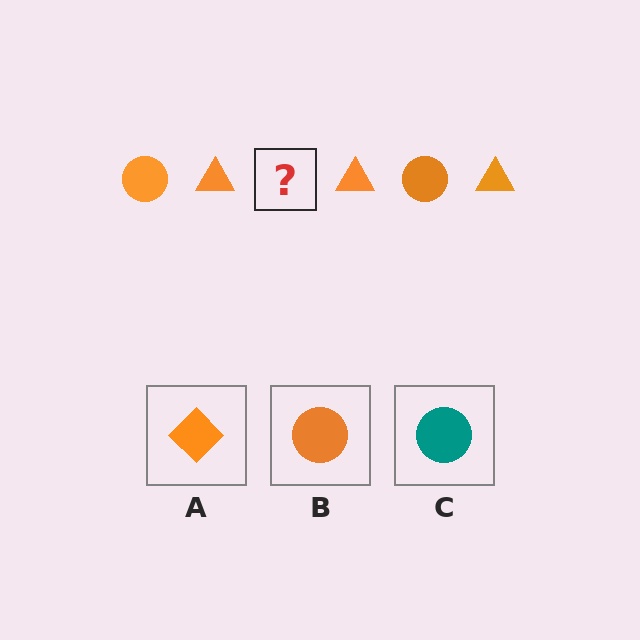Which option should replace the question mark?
Option B.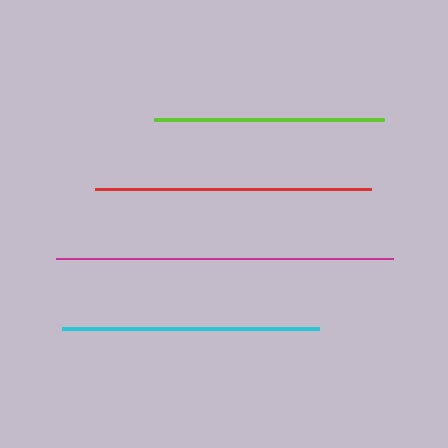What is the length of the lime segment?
The lime segment is approximately 230 pixels long.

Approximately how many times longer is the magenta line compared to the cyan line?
The magenta line is approximately 1.3 times the length of the cyan line.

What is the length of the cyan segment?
The cyan segment is approximately 257 pixels long.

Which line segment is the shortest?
The lime line is the shortest at approximately 230 pixels.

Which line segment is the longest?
The magenta line is the longest at approximately 337 pixels.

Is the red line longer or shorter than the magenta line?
The magenta line is longer than the red line.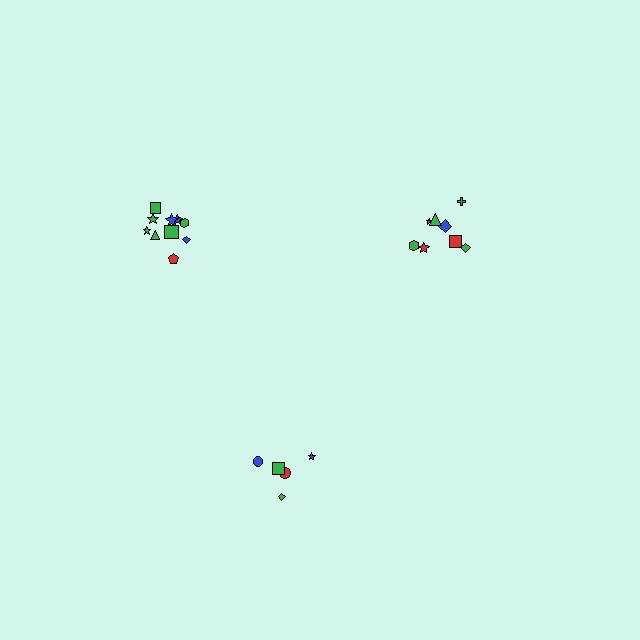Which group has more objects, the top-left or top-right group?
The top-left group.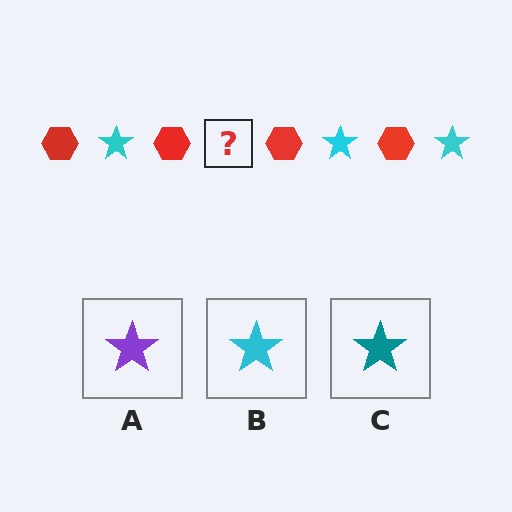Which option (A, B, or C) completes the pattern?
B.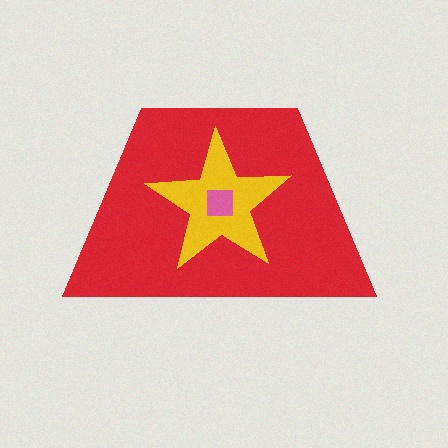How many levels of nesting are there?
3.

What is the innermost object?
The pink square.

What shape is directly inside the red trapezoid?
The yellow star.